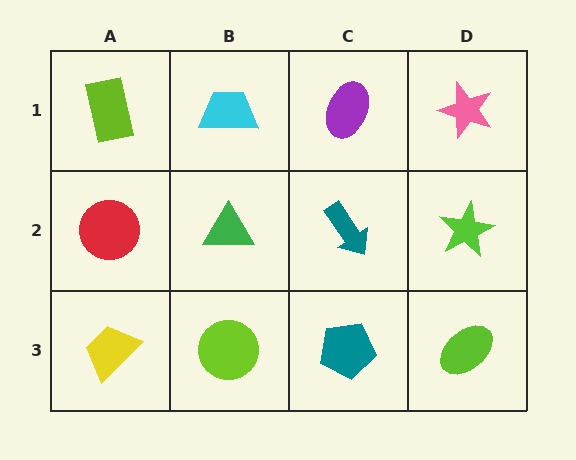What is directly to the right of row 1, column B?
A purple ellipse.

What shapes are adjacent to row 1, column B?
A green triangle (row 2, column B), a lime rectangle (row 1, column A), a purple ellipse (row 1, column C).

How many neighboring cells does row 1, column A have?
2.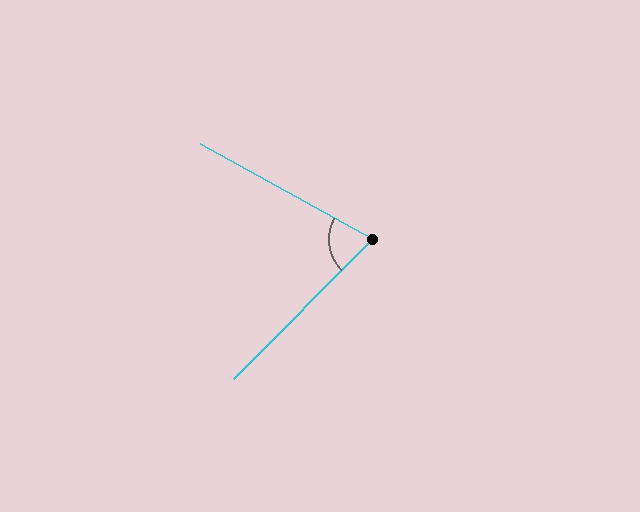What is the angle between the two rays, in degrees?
Approximately 74 degrees.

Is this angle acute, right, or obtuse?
It is acute.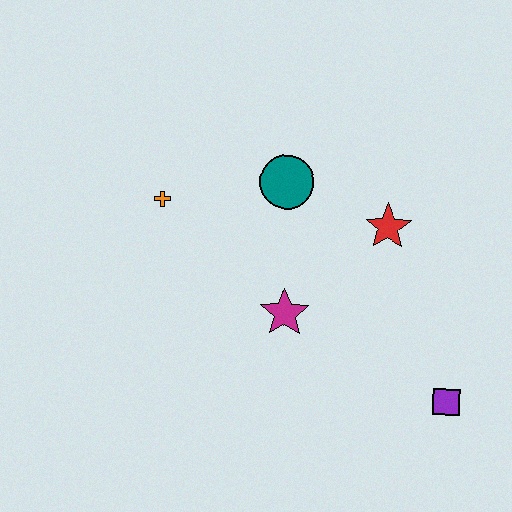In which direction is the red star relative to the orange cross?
The red star is to the right of the orange cross.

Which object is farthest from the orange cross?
The purple square is farthest from the orange cross.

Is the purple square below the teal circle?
Yes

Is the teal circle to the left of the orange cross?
No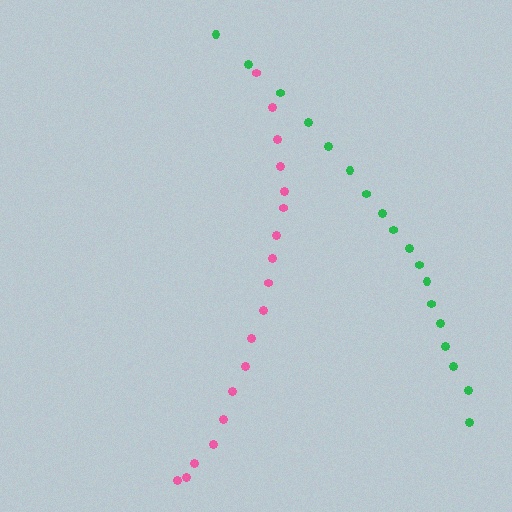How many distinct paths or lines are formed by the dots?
There are 2 distinct paths.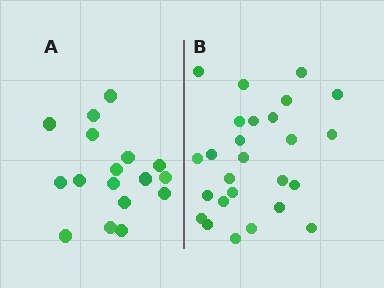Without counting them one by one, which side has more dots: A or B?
Region B (the right region) has more dots.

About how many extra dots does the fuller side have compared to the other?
Region B has roughly 8 or so more dots than region A.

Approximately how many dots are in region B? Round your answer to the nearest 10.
About 30 dots. (The exact count is 26, which rounds to 30.)